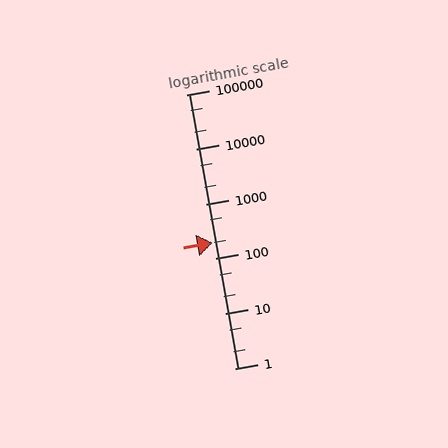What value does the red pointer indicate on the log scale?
The pointer indicates approximately 200.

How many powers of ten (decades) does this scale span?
The scale spans 5 decades, from 1 to 100000.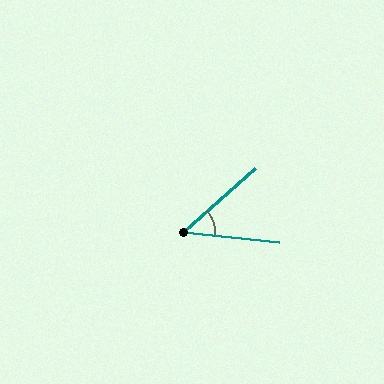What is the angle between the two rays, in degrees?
Approximately 47 degrees.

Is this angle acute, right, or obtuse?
It is acute.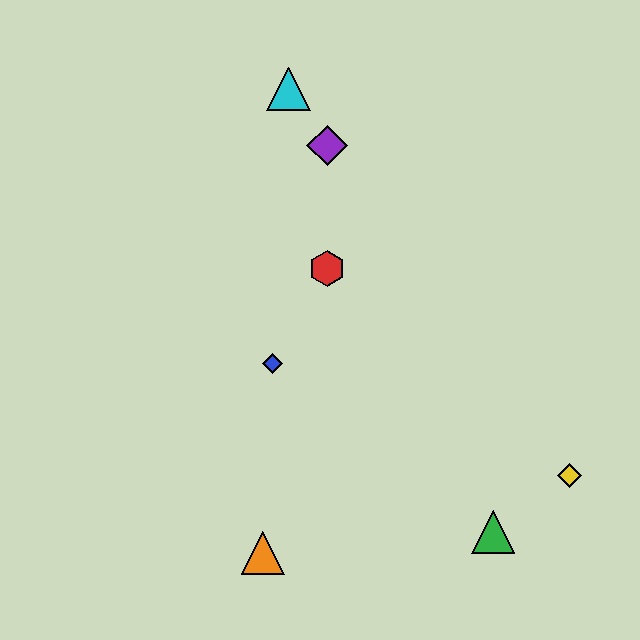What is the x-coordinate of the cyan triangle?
The cyan triangle is at x≈288.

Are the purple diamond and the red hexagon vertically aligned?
Yes, both are at x≈327.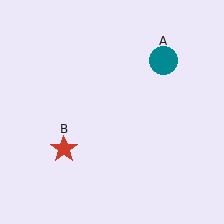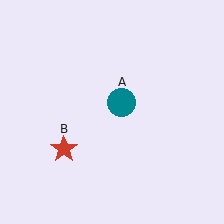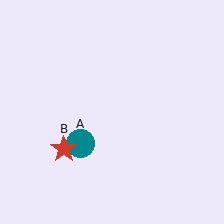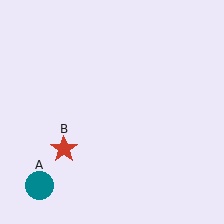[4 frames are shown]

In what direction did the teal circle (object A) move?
The teal circle (object A) moved down and to the left.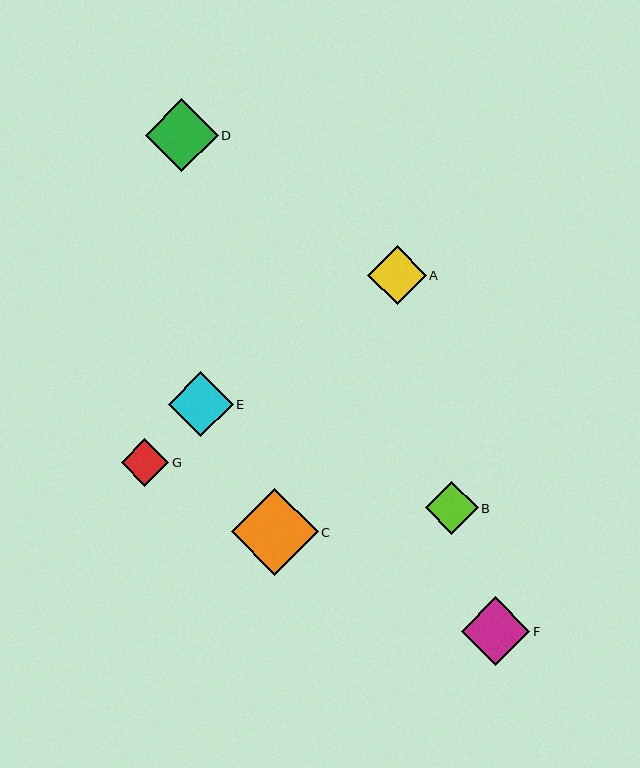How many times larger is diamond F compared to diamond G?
Diamond F is approximately 1.4 times the size of diamond G.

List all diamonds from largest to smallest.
From largest to smallest: C, D, F, E, A, B, G.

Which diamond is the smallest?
Diamond G is the smallest with a size of approximately 48 pixels.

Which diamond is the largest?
Diamond C is the largest with a size of approximately 87 pixels.